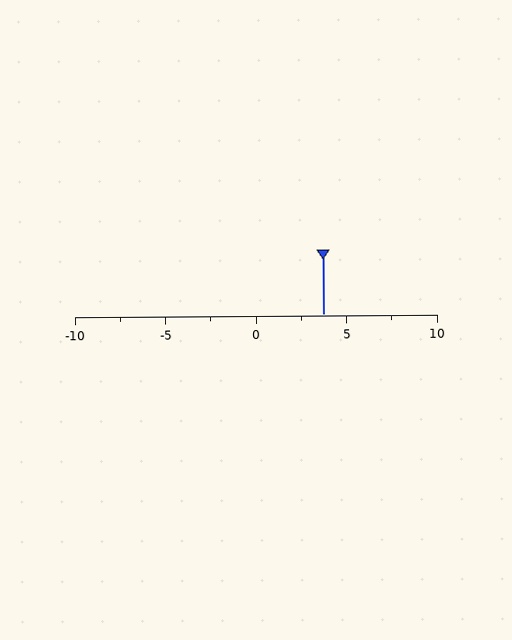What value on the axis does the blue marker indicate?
The marker indicates approximately 3.8.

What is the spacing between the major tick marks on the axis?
The major ticks are spaced 5 apart.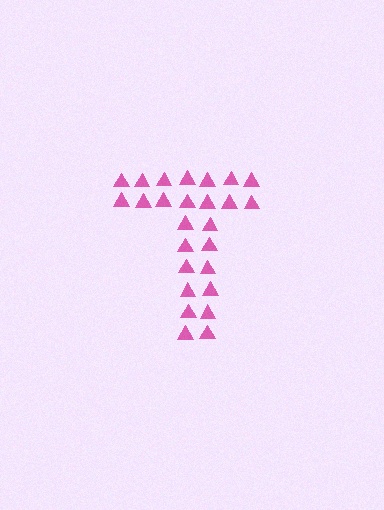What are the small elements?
The small elements are triangles.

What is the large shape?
The large shape is the letter T.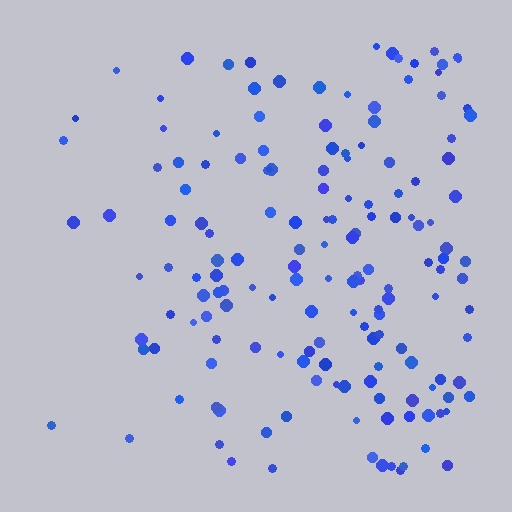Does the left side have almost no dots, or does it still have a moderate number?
Still a moderate number, just noticeably fewer than the right.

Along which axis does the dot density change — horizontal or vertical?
Horizontal.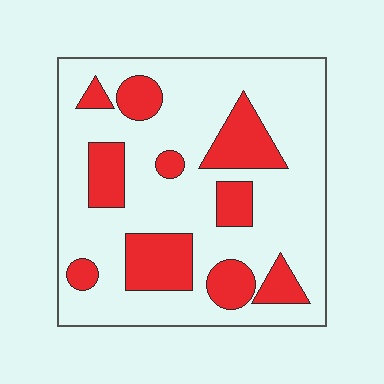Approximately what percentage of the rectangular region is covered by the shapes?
Approximately 25%.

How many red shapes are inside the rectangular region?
10.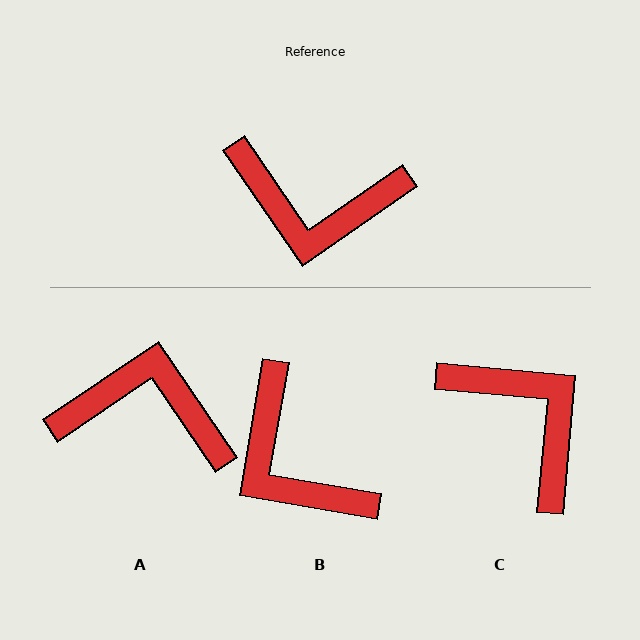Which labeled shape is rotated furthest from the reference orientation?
A, about 179 degrees away.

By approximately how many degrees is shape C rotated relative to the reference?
Approximately 140 degrees counter-clockwise.